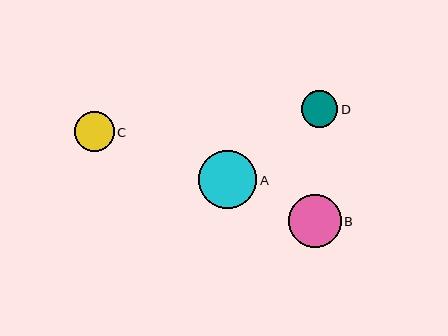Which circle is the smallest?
Circle D is the smallest with a size of approximately 37 pixels.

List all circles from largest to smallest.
From largest to smallest: A, B, C, D.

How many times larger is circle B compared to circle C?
Circle B is approximately 1.3 times the size of circle C.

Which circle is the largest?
Circle A is the largest with a size of approximately 58 pixels.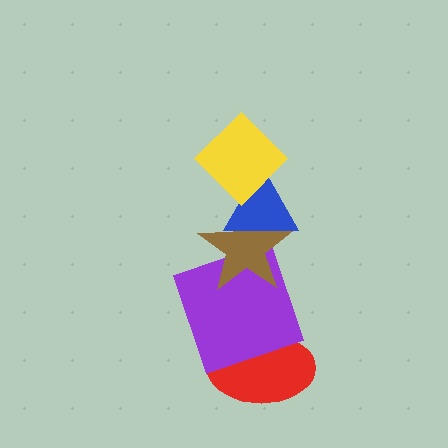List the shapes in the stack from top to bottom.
From top to bottom: the yellow diamond, the blue triangle, the brown star, the purple square, the red ellipse.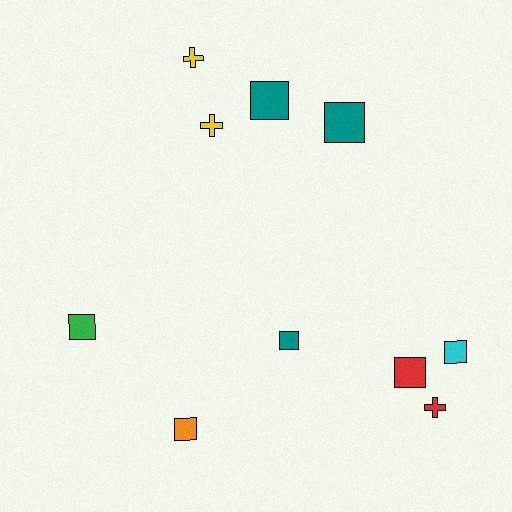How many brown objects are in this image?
There are no brown objects.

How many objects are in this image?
There are 10 objects.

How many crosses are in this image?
There are 3 crosses.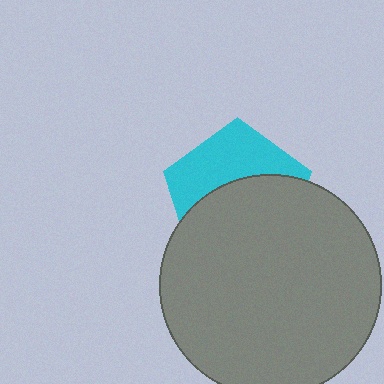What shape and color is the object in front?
The object in front is a gray circle.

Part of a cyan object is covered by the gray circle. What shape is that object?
It is a pentagon.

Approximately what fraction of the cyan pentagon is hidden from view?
Roughly 58% of the cyan pentagon is hidden behind the gray circle.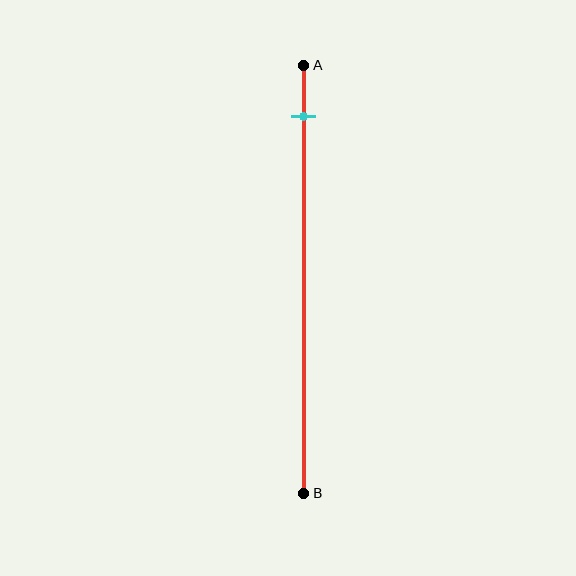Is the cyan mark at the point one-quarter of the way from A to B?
No, the mark is at about 10% from A, not at the 25% one-quarter point.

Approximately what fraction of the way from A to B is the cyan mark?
The cyan mark is approximately 10% of the way from A to B.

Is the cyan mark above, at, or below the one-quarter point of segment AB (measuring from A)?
The cyan mark is above the one-quarter point of segment AB.